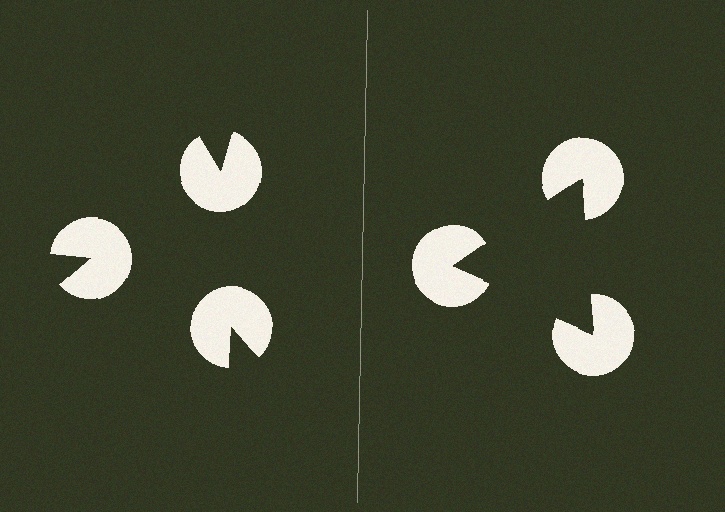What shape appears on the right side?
An illusory triangle.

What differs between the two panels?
The pac-man discs are positioned identically on both sides; only the wedge orientations differ. On the right they align to a triangle; on the left they are misaligned.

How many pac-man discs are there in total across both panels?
6 — 3 on each side.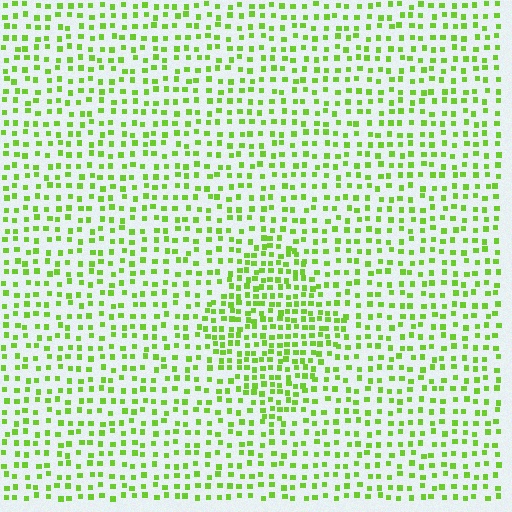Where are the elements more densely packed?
The elements are more densely packed inside the diamond boundary.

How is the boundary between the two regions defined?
The boundary is defined by a change in element density (approximately 1.7x ratio). All elements are the same color, size, and shape.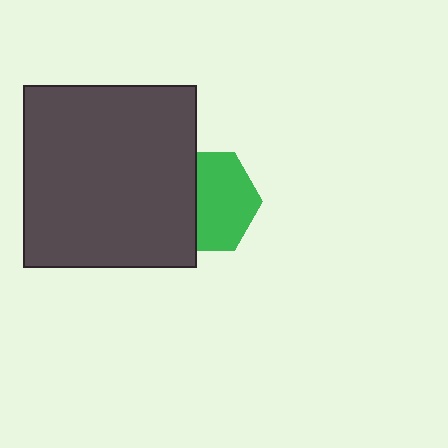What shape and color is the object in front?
The object in front is a dark gray rectangle.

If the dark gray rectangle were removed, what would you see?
You would see the complete green hexagon.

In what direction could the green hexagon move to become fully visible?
The green hexagon could move right. That would shift it out from behind the dark gray rectangle entirely.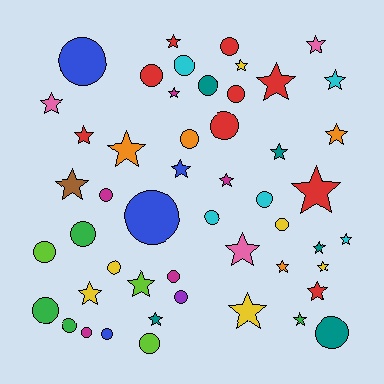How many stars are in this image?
There are 26 stars.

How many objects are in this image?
There are 50 objects.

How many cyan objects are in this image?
There are 5 cyan objects.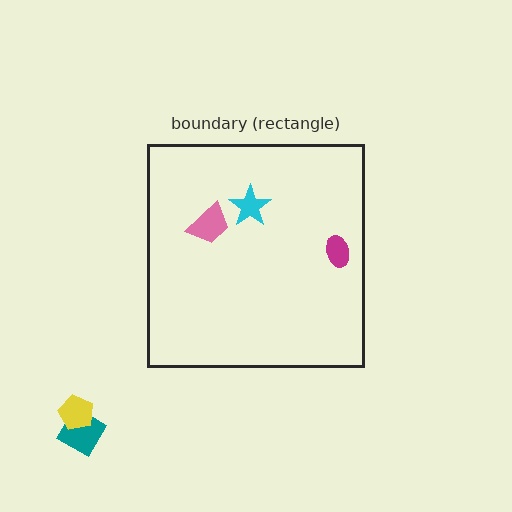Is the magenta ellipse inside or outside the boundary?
Inside.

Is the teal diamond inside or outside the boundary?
Outside.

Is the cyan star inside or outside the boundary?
Inside.